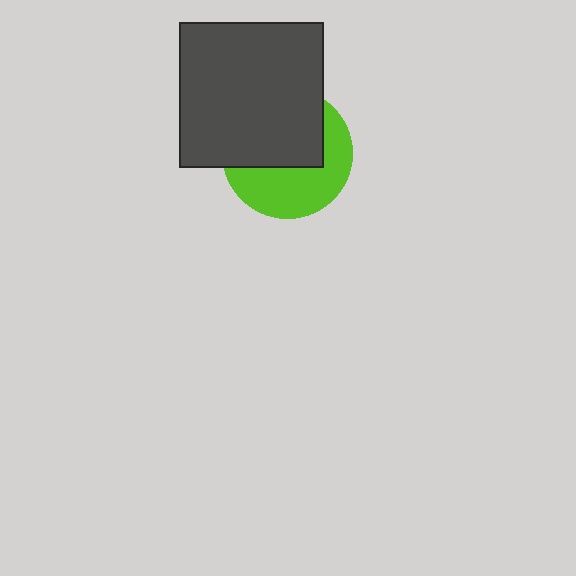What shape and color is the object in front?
The object in front is a dark gray square.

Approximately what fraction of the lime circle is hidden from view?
Roughly 52% of the lime circle is hidden behind the dark gray square.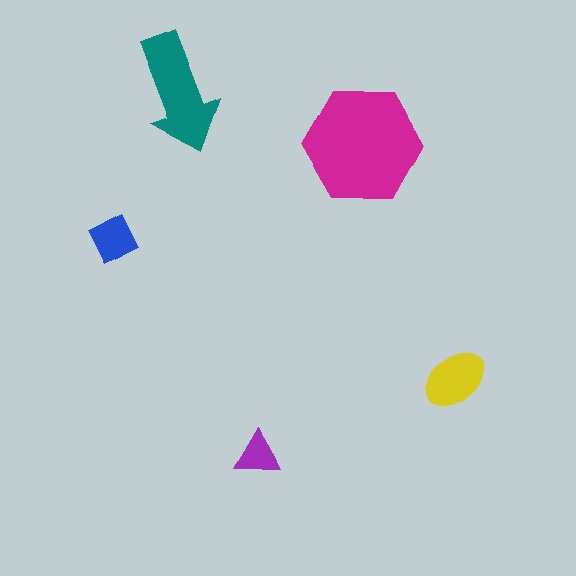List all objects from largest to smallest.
The magenta hexagon, the teal arrow, the yellow ellipse, the blue diamond, the purple triangle.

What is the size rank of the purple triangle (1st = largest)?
5th.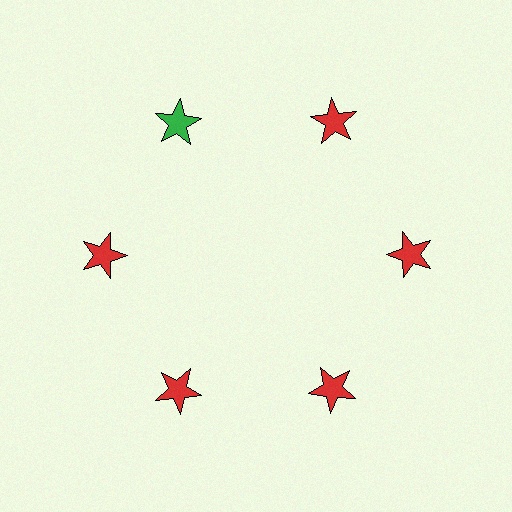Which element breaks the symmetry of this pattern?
The green star at roughly the 11 o'clock position breaks the symmetry. All other shapes are red stars.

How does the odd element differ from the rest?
It has a different color: green instead of red.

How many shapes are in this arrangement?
There are 6 shapes arranged in a ring pattern.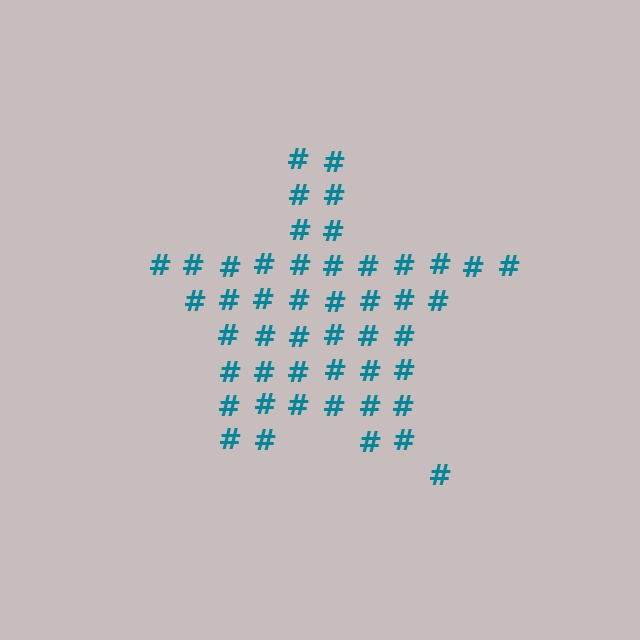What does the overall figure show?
The overall figure shows a star.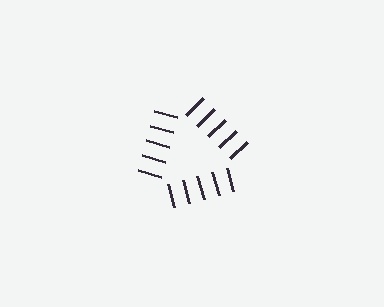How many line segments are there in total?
15 — 5 along each of the 3 edges.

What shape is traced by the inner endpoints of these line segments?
An illusory triangle — the line segments terminate on its edges but no continuous stroke is drawn.